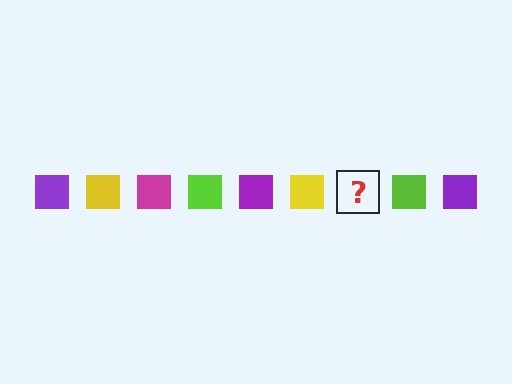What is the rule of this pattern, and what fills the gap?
The rule is that the pattern cycles through purple, yellow, magenta, lime squares. The gap should be filled with a magenta square.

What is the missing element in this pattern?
The missing element is a magenta square.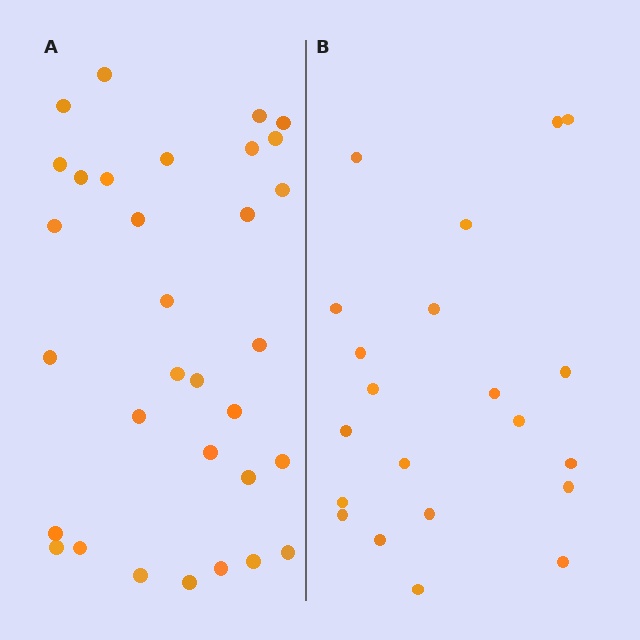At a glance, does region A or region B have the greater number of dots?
Region A (the left region) has more dots.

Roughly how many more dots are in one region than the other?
Region A has roughly 12 or so more dots than region B.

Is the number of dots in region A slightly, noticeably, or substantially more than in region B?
Region A has substantially more. The ratio is roughly 1.5 to 1.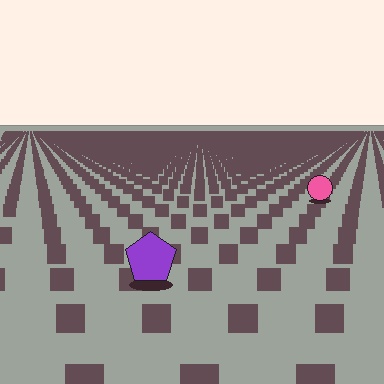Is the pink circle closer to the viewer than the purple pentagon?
No. The purple pentagon is closer — you can tell from the texture gradient: the ground texture is coarser near it.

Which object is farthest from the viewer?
The pink circle is farthest from the viewer. It appears smaller and the ground texture around it is denser.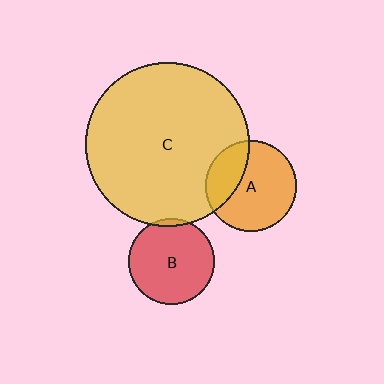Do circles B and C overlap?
Yes.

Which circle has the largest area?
Circle C (yellow).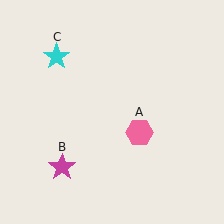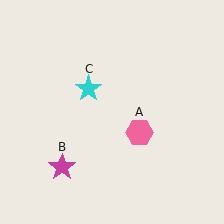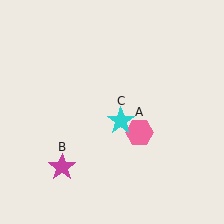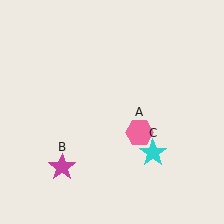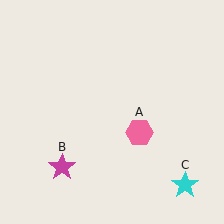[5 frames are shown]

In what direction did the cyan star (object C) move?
The cyan star (object C) moved down and to the right.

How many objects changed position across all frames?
1 object changed position: cyan star (object C).